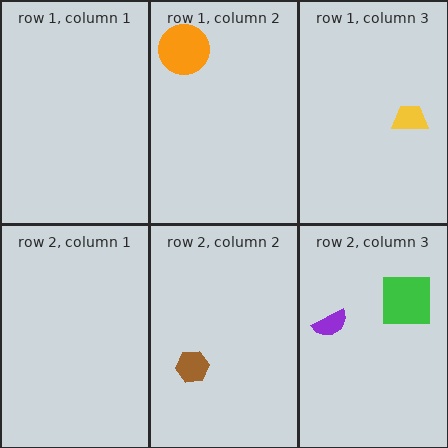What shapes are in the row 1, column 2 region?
The orange circle.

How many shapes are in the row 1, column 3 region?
1.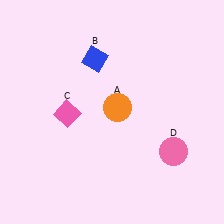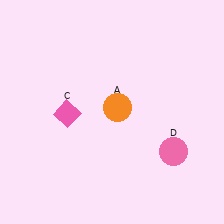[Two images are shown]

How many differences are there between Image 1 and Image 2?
There is 1 difference between the two images.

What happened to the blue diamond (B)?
The blue diamond (B) was removed in Image 2. It was in the top-left area of Image 1.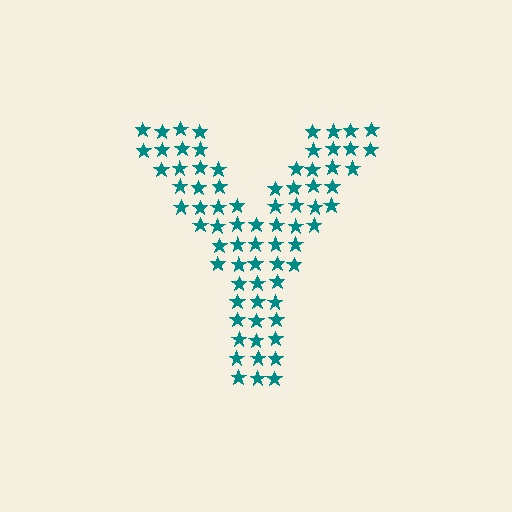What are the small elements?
The small elements are stars.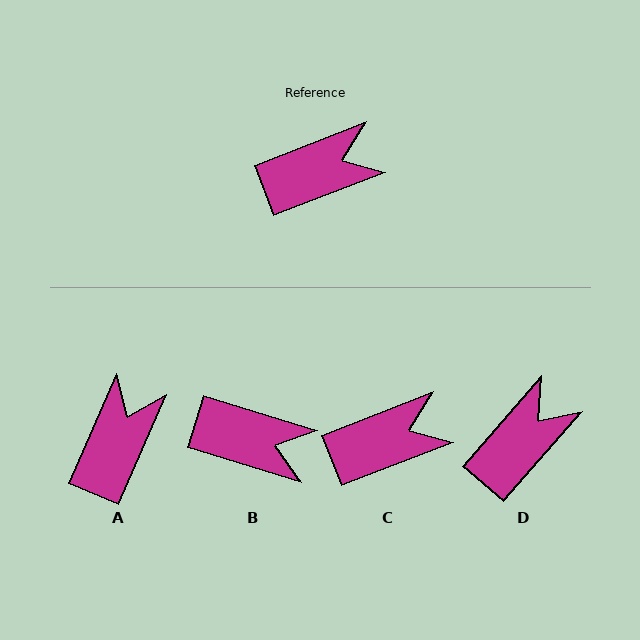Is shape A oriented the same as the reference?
No, it is off by about 45 degrees.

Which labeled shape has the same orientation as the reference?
C.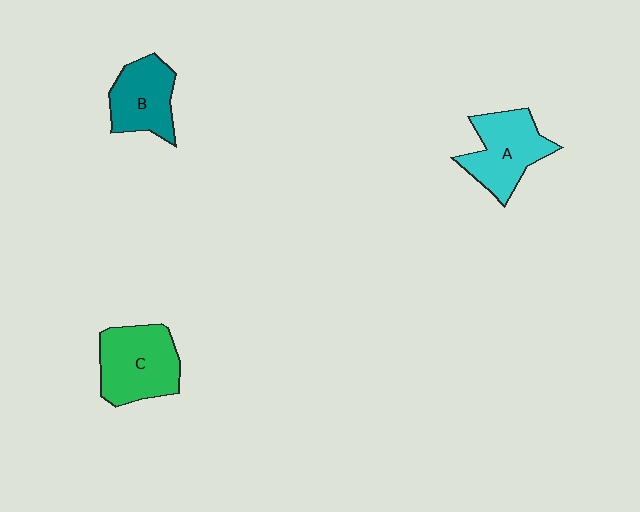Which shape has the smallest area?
Shape B (teal).